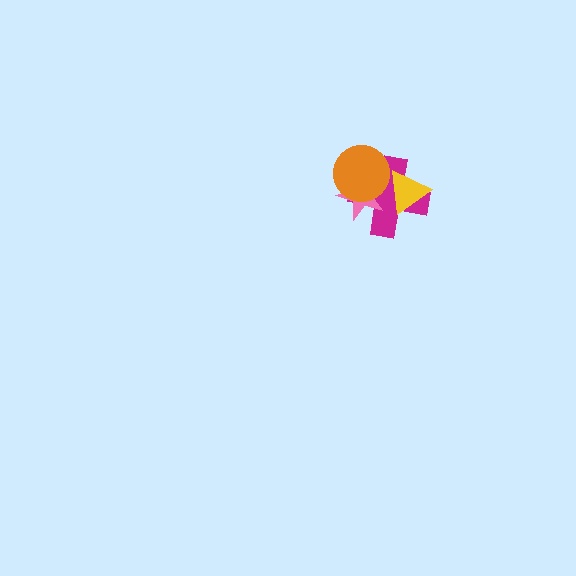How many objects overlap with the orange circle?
2 objects overlap with the orange circle.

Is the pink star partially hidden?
Yes, it is partially covered by another shape.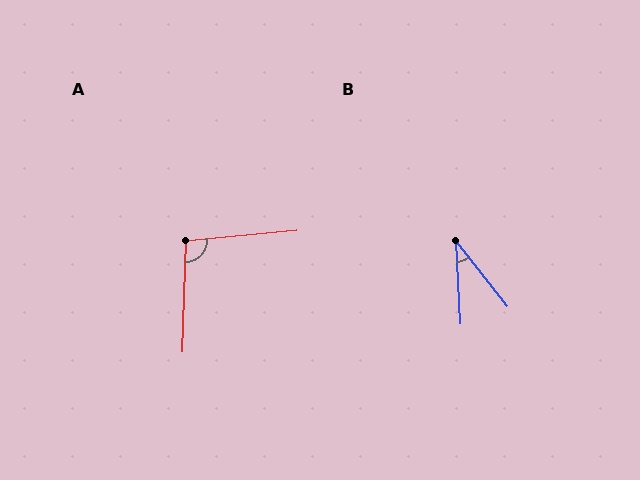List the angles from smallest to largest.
B (35°), A (97°).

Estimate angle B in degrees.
Approximately 35 degrees.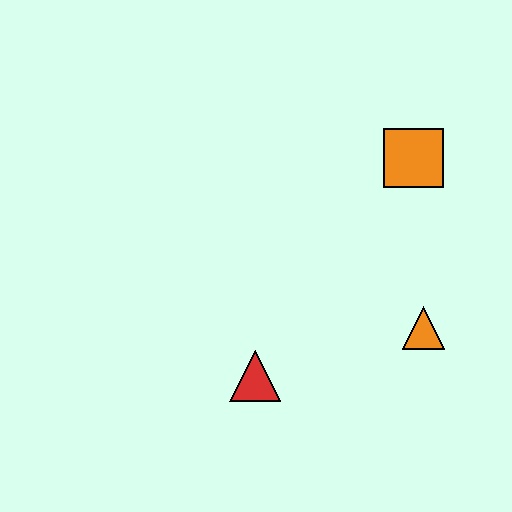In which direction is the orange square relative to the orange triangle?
The orange square is above the orange triangle.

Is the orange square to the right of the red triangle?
Yes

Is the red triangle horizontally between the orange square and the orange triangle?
No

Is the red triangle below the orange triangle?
Yes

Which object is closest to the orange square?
The orange triangle is closest to the orange square.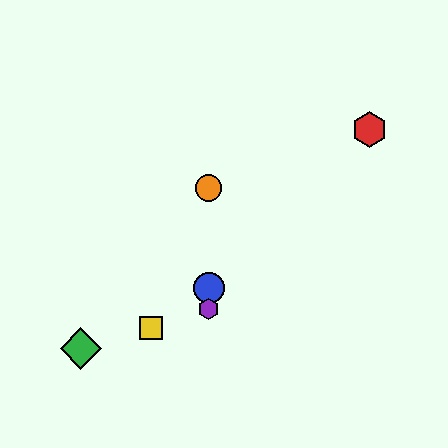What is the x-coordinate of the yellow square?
The yellow square is at x≈151.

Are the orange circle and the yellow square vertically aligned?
No, the orange circle is at x≈209 and the yellow square is at x≈151.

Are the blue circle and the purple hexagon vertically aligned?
Yes, both are at x≈209.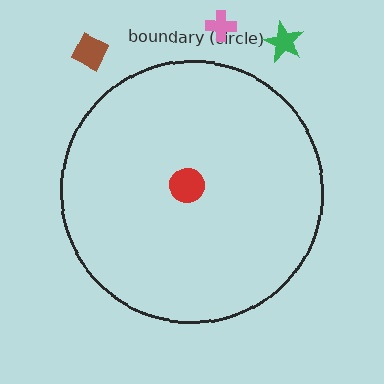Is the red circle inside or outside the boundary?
Inside.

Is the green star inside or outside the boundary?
Outside.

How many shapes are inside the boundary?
1 inside, 3 outside.